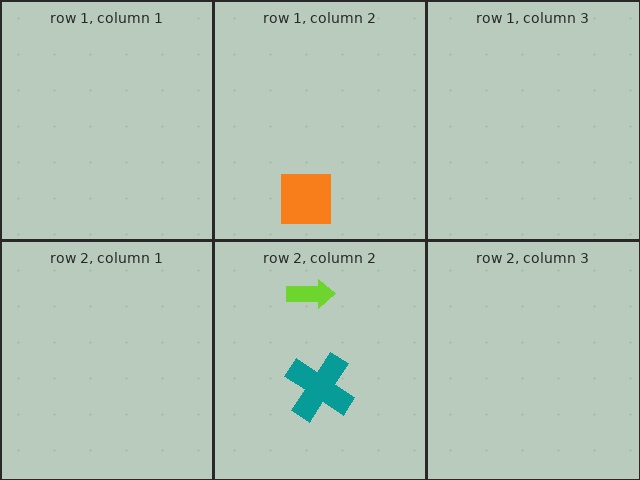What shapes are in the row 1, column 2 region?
The orange square.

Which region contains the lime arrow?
The row 2, column 2 region.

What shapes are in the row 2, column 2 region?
The lime arrow, the teal cross.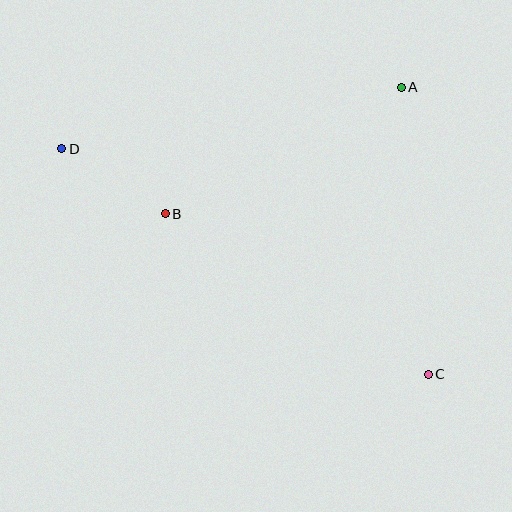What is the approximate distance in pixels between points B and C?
The distance between B and C is approximately 308 pixels.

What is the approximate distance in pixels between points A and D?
The distance between A and D is approximately 345 pixels.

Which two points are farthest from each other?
Points C and D are farthest from each other.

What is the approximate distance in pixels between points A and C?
The distance between A and C is approximately 289 pixels.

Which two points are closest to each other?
Points B and D are closest to each other.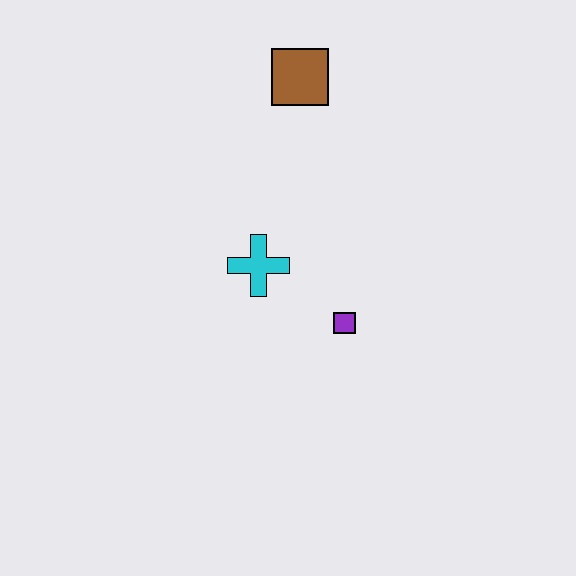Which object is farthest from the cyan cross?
The brown square is farthest from the cyan cross.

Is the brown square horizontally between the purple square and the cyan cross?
Yes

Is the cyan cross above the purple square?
Yes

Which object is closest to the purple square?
The cyan cross is closest to the purple square.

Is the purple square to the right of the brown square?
Yes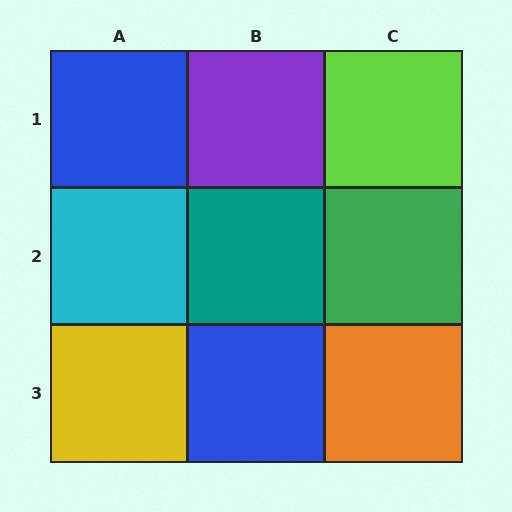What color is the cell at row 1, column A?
Blue.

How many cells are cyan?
1 cell is cyan.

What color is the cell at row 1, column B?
Purple.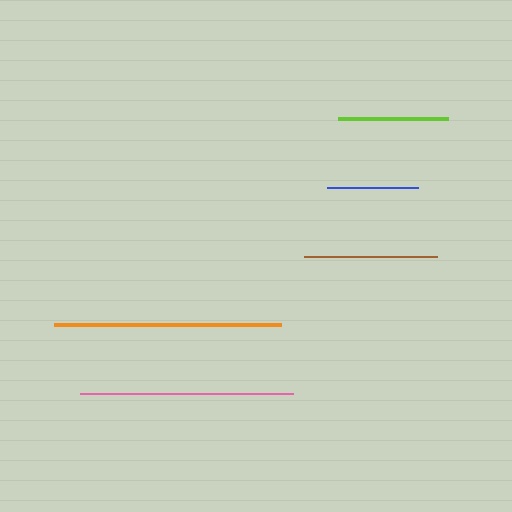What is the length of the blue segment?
The blue segment is approximately 91 pixels long.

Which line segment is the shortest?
The blue line is the shortest at approximately 91 pixels.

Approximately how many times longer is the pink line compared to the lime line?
The pink line is approximately 1.9 times the length of the lime line.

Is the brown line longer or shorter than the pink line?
The pink line is longer than the brown line.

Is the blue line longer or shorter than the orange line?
The orange line is longer than the blue line.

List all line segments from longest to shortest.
From longest to shortest: orange, pink, brown, lime, blue.